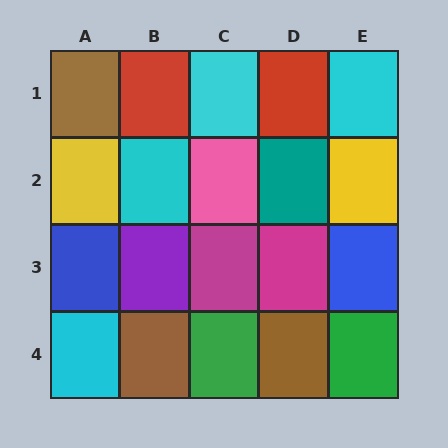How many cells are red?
2 cells are red.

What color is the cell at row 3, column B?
Purple.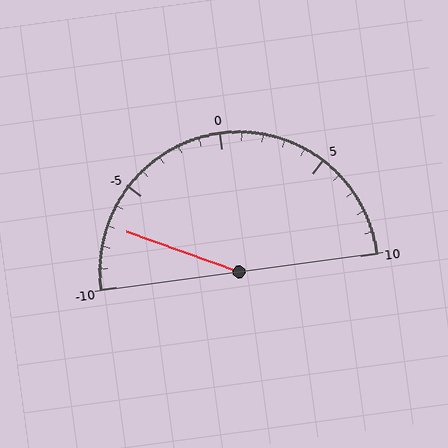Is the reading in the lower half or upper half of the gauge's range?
The reading is in the lower half of the range (-10 to 10).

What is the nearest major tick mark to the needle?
The nearest major tick mark is -5.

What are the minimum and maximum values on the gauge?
The gauge ranges from -10 to 10.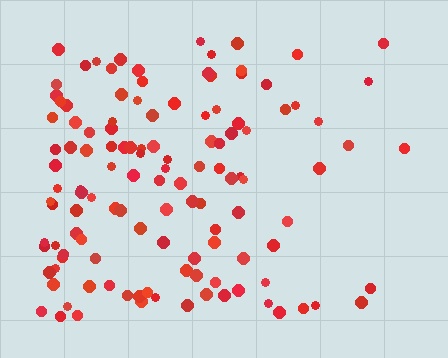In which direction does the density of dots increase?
From right to left, with the left side densest.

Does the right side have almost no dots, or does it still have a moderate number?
Still a moderate number, just noticeably fewer than the left.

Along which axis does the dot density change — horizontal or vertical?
Horizontal.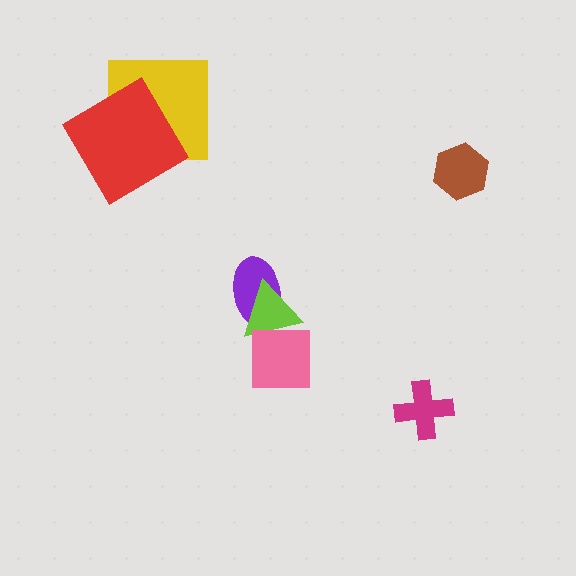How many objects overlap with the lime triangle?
2 objects overlap with the lime triangle.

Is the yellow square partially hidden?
Yes, it is partially covered by another shape.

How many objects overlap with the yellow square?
1 object overlaps with the yellow square.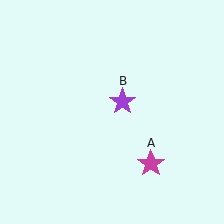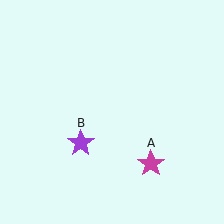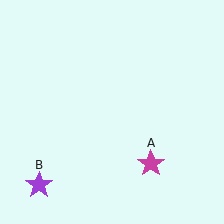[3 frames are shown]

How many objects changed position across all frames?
1 object changed position: purple star (object B).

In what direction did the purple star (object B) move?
The purple star (object B) moved down and to the left.